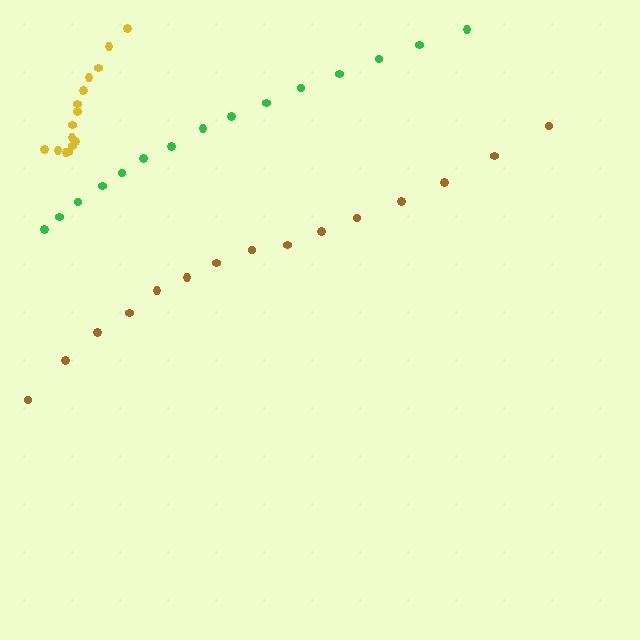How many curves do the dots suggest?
There are 3 distinct paths.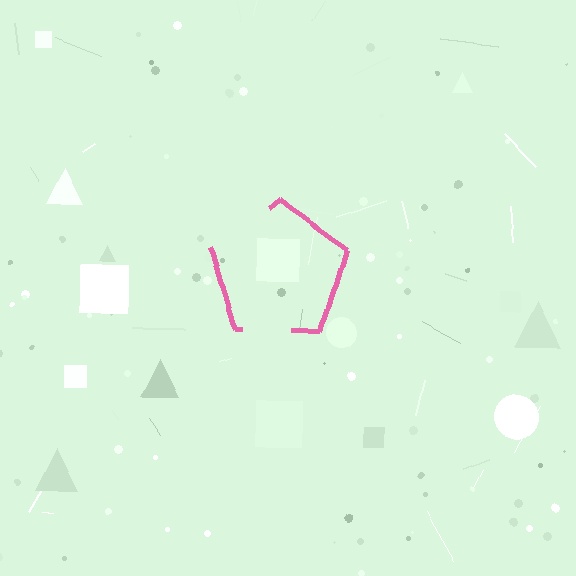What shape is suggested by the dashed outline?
The dashed outline suggests a pentagon.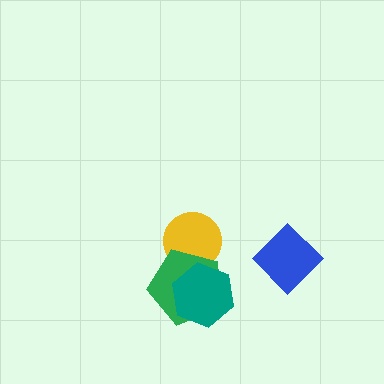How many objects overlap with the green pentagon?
2 objects overlap with the green pentagon.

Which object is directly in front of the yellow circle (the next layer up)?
The green pentagon is directly in front of the yellow circle.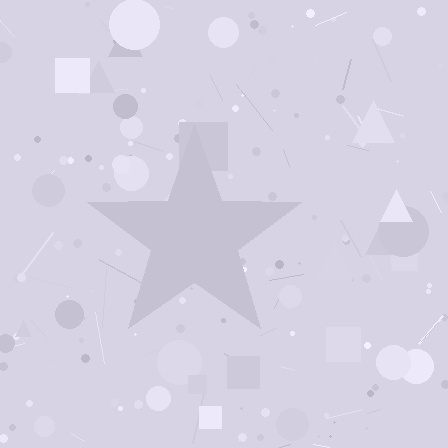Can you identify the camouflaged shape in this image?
The camouflaged shape is a star.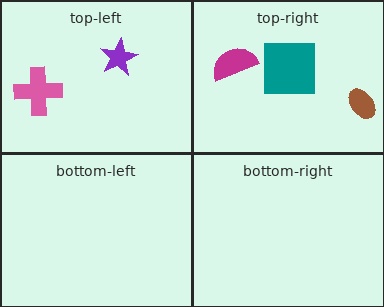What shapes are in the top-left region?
The purple star, the pink cross.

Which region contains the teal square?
The top-right region.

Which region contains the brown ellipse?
The top-right region.